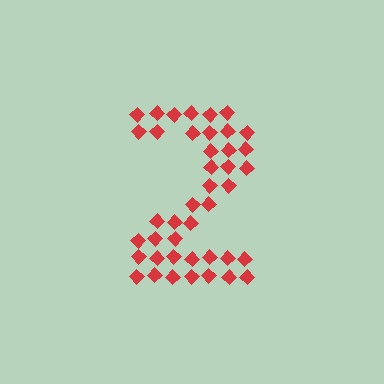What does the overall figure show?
The overall figure shows the digit 2.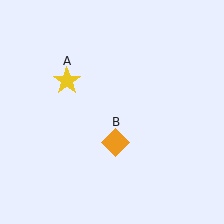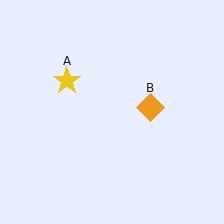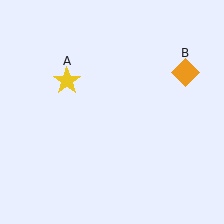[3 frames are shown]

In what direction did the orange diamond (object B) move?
The orange diamond (object B) moved up and to the right.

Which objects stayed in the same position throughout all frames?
Yellow star (object A) remained stationary.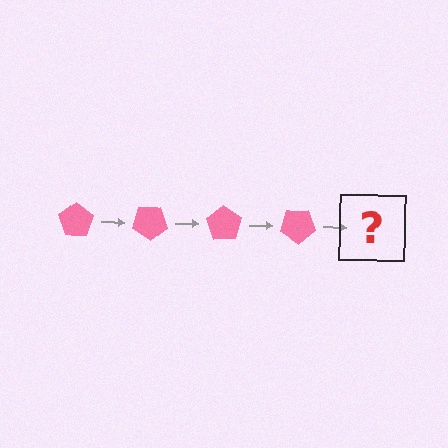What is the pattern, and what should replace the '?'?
The pattern is that the pentagon rotates 35 degrees each step. The '?' should be a pink pentagon rotated 140 degrees.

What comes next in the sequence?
The next element should be a pink pentagon rotated 140 degrees.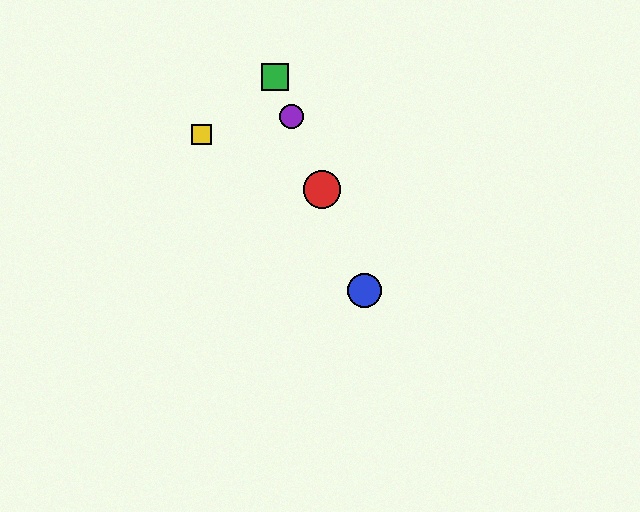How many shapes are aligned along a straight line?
4 shapes (the red circle, the blue circle, the green square, the purple circle) are aligned along a straight line.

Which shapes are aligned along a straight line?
The red circle, the blue circle, the green square, the purple circle are aligned along a straight line.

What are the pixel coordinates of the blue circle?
The blue circle is at (364, 290).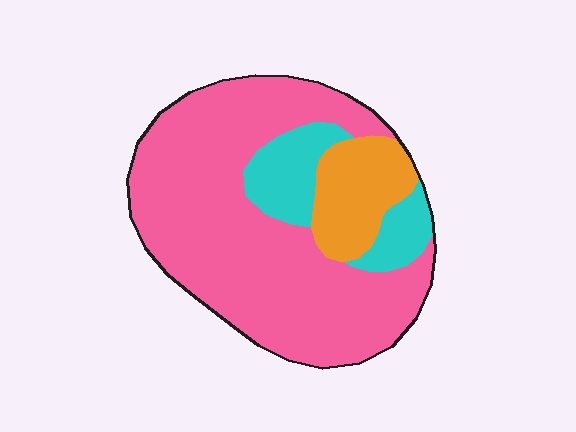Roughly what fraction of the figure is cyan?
Cyan covers about 15% of the figure.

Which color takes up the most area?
Pink, at roughly 70%.